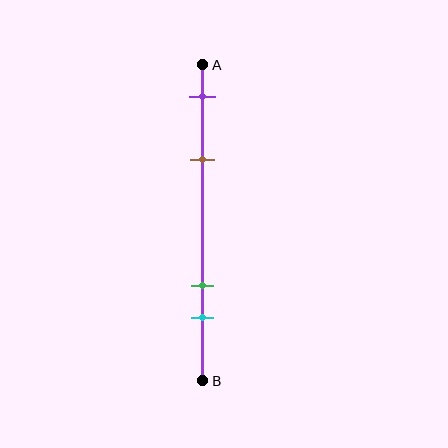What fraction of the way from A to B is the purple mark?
The purple mark is approximately 10% (0.1) of the way from A to B.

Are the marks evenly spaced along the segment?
No, the marks are not evenly spaced.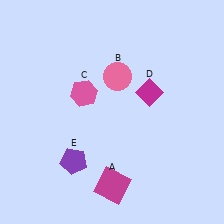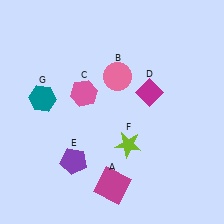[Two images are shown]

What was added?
A lime star (F), a teal hexagon (G) were added in Image 2.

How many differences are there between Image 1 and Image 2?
There are 2 differences between the two images.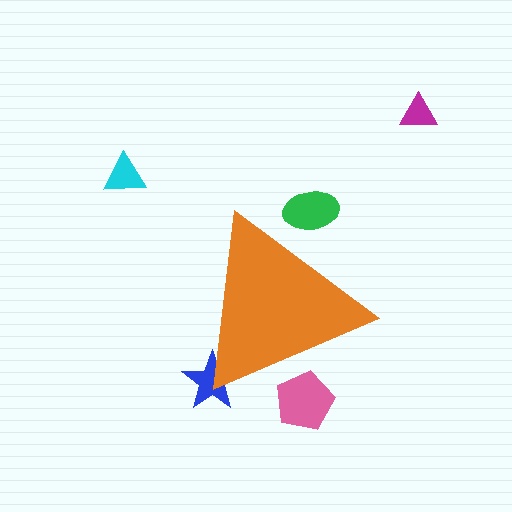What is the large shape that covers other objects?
An orange triangle.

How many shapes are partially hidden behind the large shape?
3 shapes are partially hidden.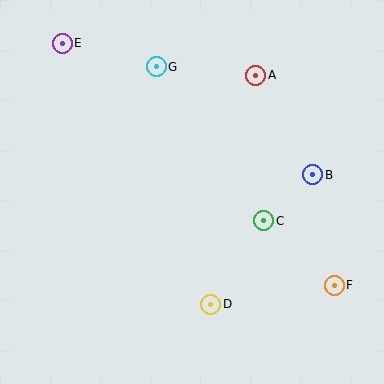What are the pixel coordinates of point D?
Point D is at (211, 304).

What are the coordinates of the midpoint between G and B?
The midpoint between G and B is at (235, 121).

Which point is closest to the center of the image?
Point C at (264, 221) is closest to the center.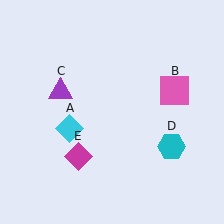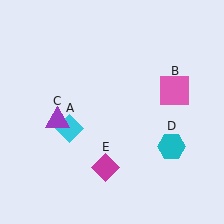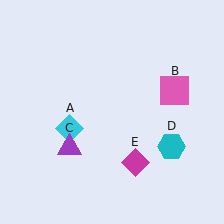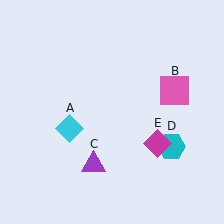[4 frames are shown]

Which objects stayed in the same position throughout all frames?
Cyan diamond (object A) and pink square (object B) and cyan hexagon (object D) remained stationary.